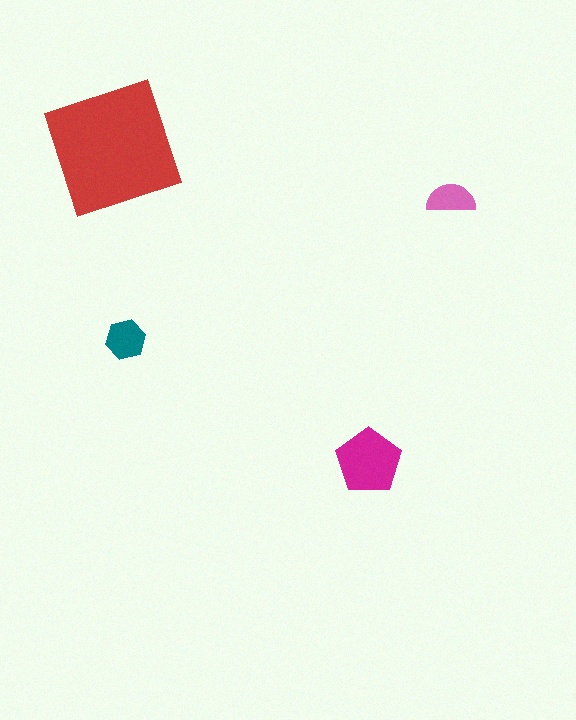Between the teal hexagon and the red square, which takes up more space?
The red square.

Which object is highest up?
The red square is topmost.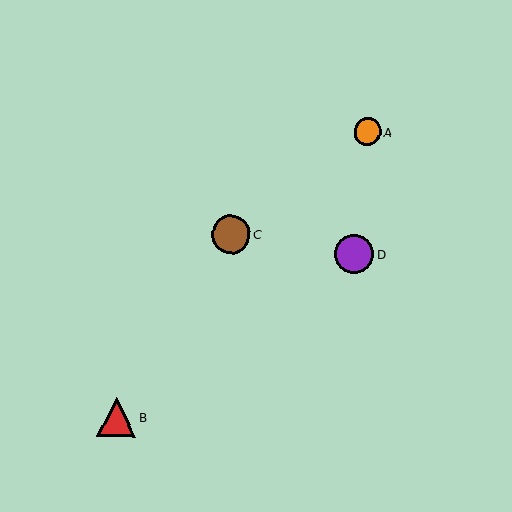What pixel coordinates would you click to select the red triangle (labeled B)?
Click at (117, 417) to select the red triangle B.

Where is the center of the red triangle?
The center of the red triangle is at (117, 417).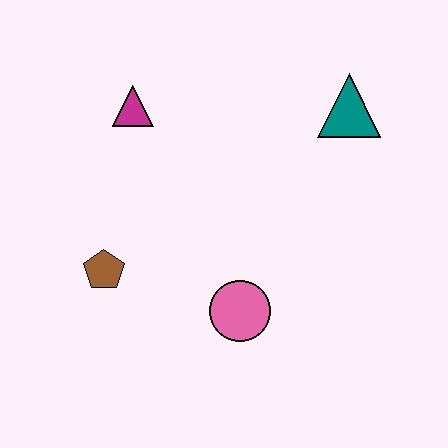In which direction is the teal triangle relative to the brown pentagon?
The teal triangle is to the right of the brown pentagon.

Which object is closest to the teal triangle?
The magenta triangle is closest to the teal triangle.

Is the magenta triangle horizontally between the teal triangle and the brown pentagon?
Yes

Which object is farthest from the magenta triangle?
The pink circle is farthest from the magenta triangle.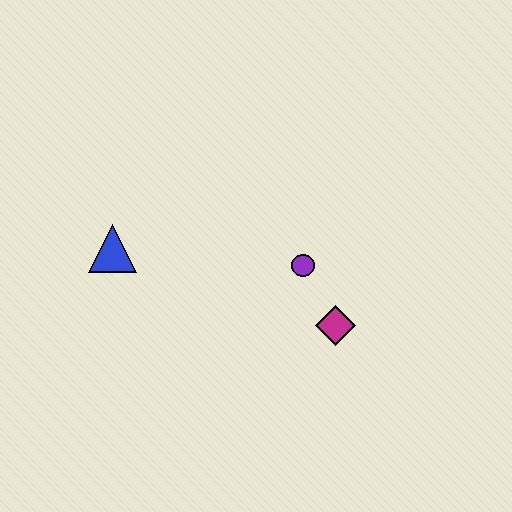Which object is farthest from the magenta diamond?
The blue triangle is farthest from the magenta diamond.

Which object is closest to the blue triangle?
The purple circle is closest to the blue triangle.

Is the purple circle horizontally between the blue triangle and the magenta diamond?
Yes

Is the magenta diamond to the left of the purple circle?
No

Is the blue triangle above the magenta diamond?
Yes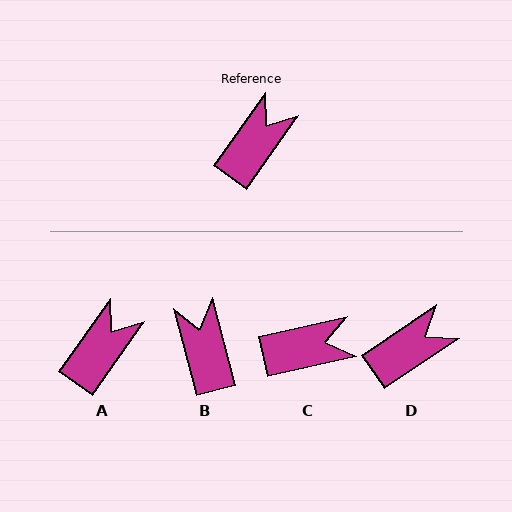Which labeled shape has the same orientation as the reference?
A.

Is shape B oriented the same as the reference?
No, it is off by about 50 degrees.